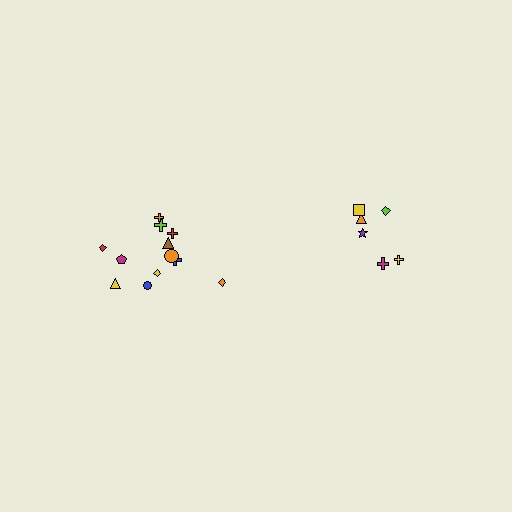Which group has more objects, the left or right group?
The left group.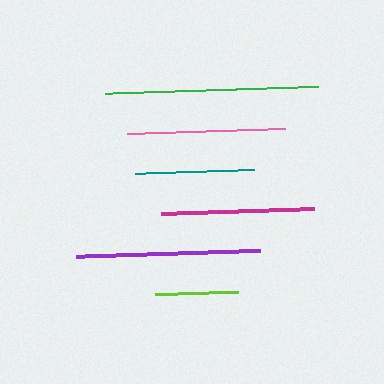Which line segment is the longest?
The green line is the longest at approximately 213 pixels.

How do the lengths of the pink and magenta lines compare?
The pink and magenta lines are approximately the same length.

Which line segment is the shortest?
The lime line is the shortest at approximately 82 pixels.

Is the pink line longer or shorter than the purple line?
The purple line is longer than the pink line.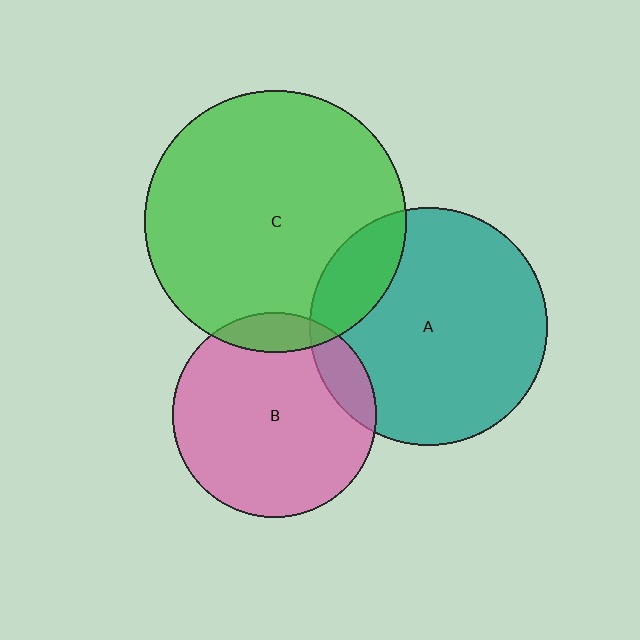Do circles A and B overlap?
Yes.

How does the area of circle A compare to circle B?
Approximately 1.4 times.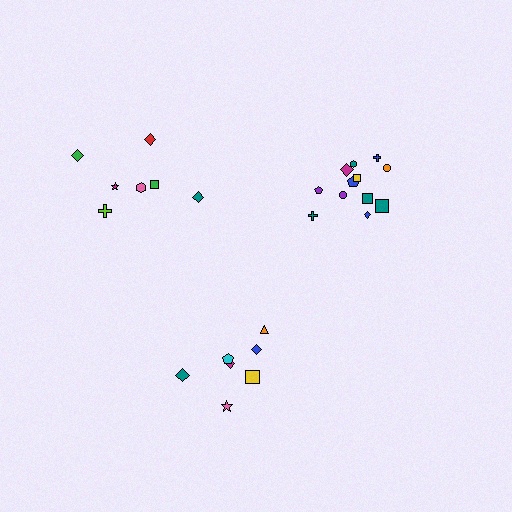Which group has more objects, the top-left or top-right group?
The top-right group.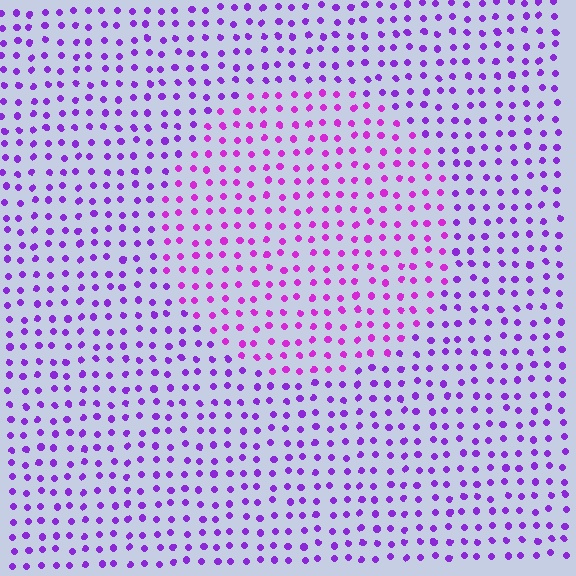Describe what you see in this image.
The image is filled with small purple elements in a uniform arrangement. A circle-shaped region is visible where the elements are tinted to a slightly different hue, forming a subtle color boundary.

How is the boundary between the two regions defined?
The boundary is defined purely by a slight shift in hue (about 26 degrees). Spacing, size, and orientation are identical on both sides.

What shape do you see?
I see a circle.